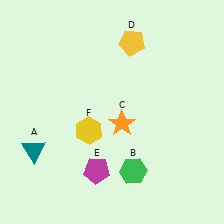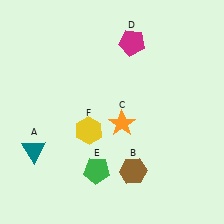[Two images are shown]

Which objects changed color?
B changed from green to brown. D changed from yellow to magenta. E changed from magenta to green.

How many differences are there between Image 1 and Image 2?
There are 3 differences between the two images.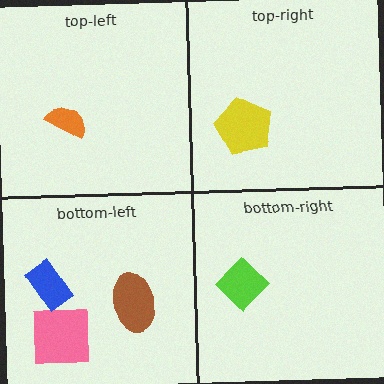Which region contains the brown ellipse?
The bottom-left region.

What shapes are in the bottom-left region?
The pink square, the brown ellipse, the blue rectangle.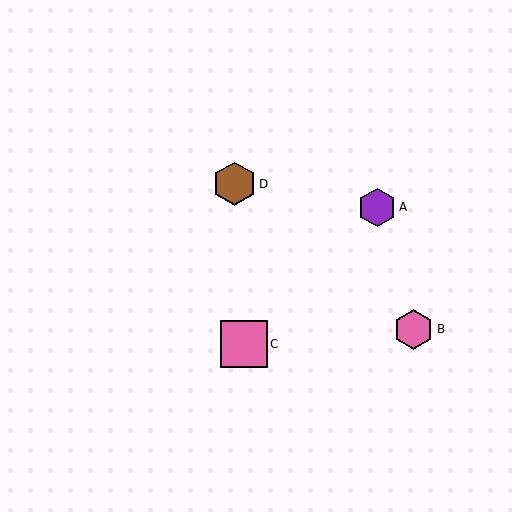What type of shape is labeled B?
Shape B is a pink hexagon.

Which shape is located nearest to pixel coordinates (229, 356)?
The pink square (labeled C) at (244, 344) is nearest to that location.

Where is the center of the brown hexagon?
The center of the brown hexagon is at (235, 184).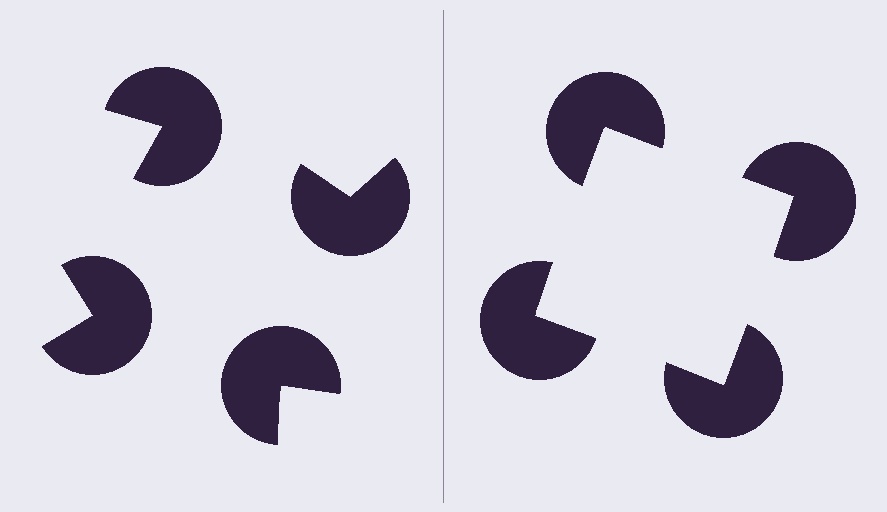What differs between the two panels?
The pac-man discs are positioned identically on both sides; only the wedge orientations differ. On the right they align to a square; on the left they are misaligned.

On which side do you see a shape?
An illusory square appears on the right side. On the left side the wedge cuts are rotated, so no coherent shape forms.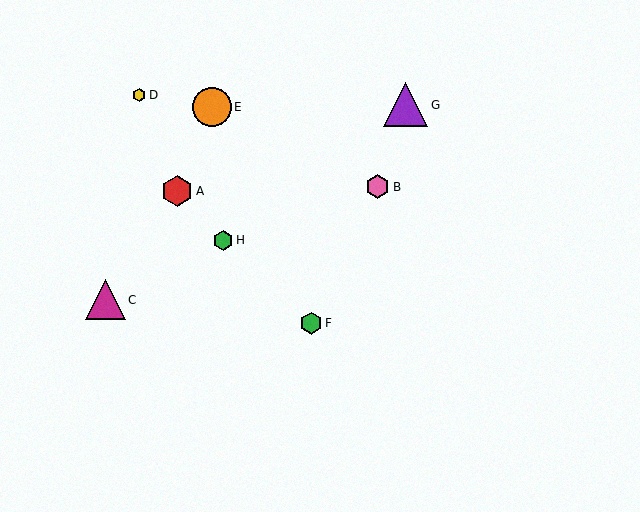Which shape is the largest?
The purple triangle (labeled G) is the largest.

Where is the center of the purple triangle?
The center of the purple triangle is at (406, 105).